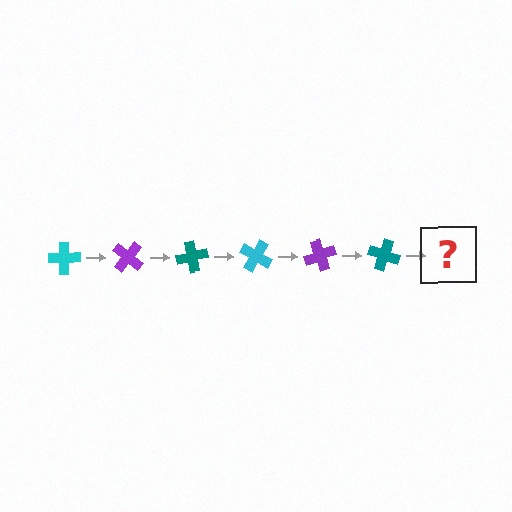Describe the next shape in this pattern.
It should be a cyan cross, rotated 240 degrees from the start.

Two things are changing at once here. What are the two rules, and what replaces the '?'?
The two rules are that it rotates 40 degrees each step and the color cycles through cyan, purple, and teal. The '?' should be a cyan cross, rotated 240 degrees from the start.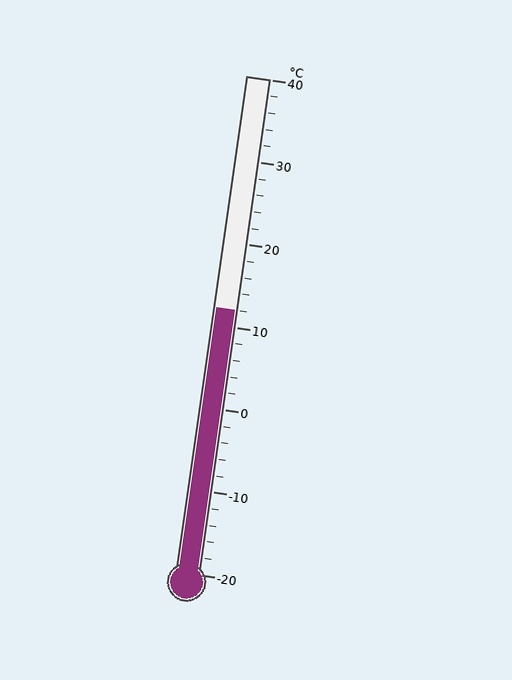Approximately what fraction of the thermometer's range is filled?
The thermometer is filled to approximately 55% of its range.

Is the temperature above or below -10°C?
The temperature is above -10°C.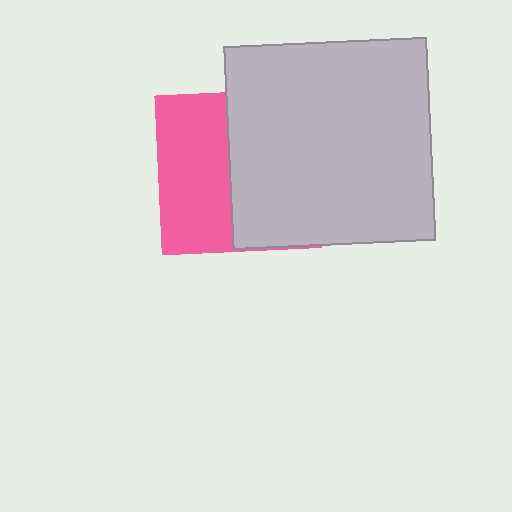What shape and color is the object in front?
The object in front is a light gray square.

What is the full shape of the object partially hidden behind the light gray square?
The partially hidden object is a pink square.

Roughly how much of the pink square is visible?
About half of it is visible (roughly 46%).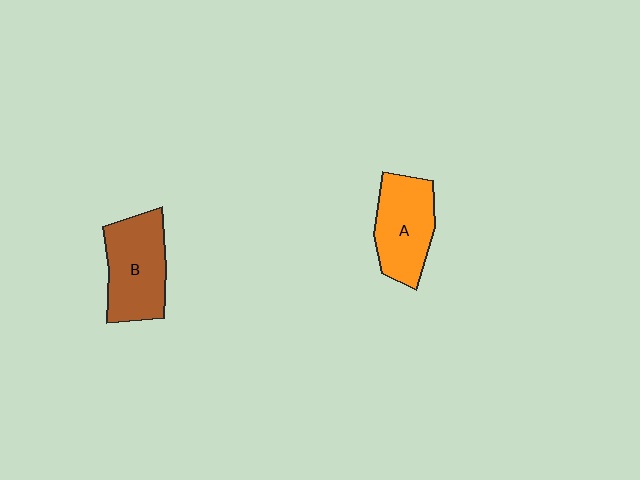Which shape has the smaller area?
Shape A (orange).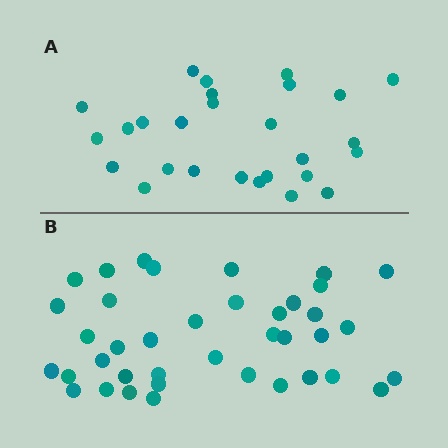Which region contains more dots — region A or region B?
Region B (the bottom region) has more dots.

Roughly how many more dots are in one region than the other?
Region B has roughly 12 or so more dots than region A.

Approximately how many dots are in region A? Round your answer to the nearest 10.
About 30 dots. (The exact count is 27, which rounds to 30.)